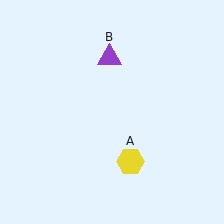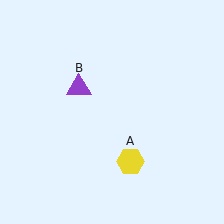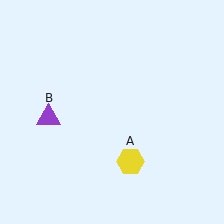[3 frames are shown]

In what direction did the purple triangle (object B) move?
The purple triangle (object B) moved down and to the left.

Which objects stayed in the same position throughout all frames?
Yellow hexagon (object A) remained stationary.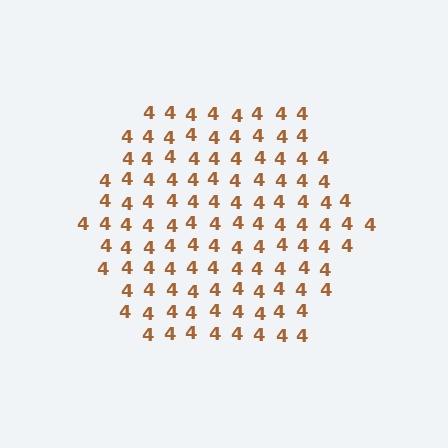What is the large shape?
The large shape is a hexagon.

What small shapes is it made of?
It is made of small digit 4's.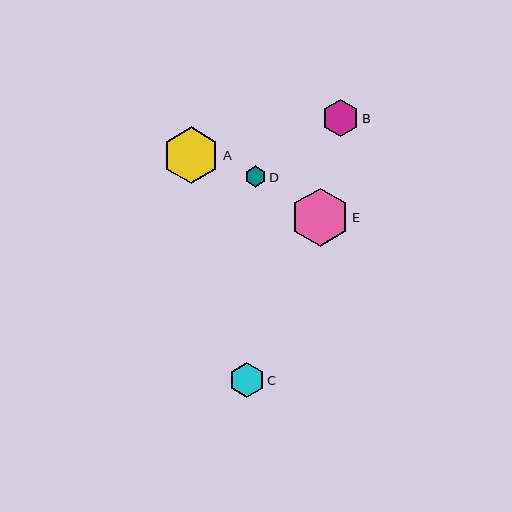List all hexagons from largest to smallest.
From largest to smallest: E, A, B, C, D.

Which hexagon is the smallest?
Hexagon D is the smallest with a size of approximately 21 pixels.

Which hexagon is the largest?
Hexagon E is the largest with a size of approximately 58 pixels.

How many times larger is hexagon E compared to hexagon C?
Hexagon E is approximately 1.7 times the size of hexagon C.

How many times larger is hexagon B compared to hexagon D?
Hexagon B is approximately 1.7 times the size of hexagon D.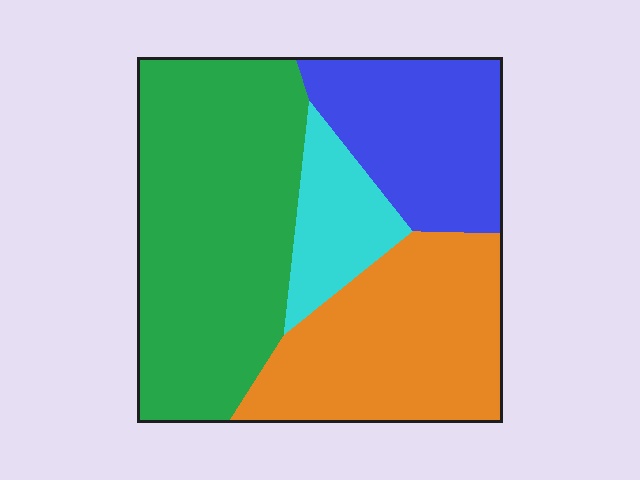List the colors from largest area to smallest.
From largest to smallest: green, orange, blue, cyan.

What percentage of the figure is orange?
Orange takes up between a sixth and a third of the figure.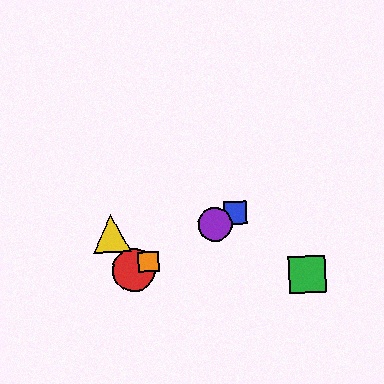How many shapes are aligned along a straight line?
4 shapes (the red circle, the blue square, the purple circle, the orange square) are aligned along a straight line.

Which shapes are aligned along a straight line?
The red circle, the blue square, the purple circle, the orange square are aligned along a straight line.